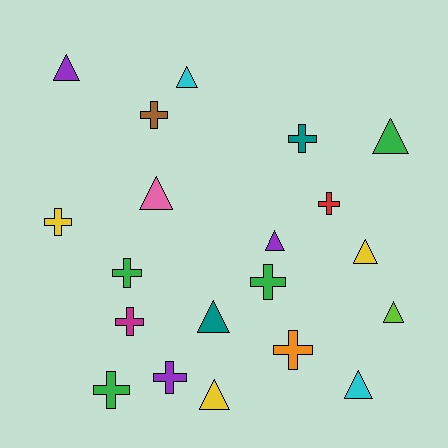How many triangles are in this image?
There are 10 triangles.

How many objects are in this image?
There are 20 objects.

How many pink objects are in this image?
There is 1 pink object.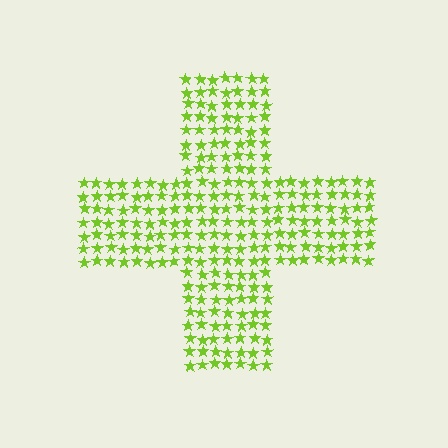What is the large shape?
The large shape is a cross.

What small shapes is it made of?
It is made of small stars.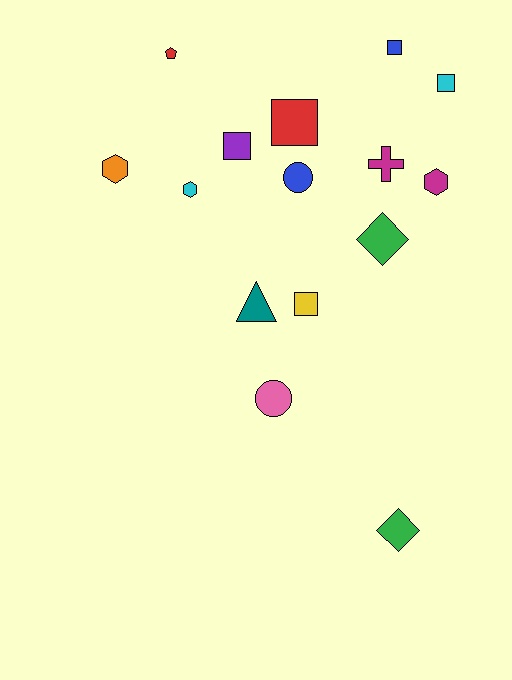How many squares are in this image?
There are 5 squares.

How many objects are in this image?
There are 15 objects.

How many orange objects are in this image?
There is 1 orange object.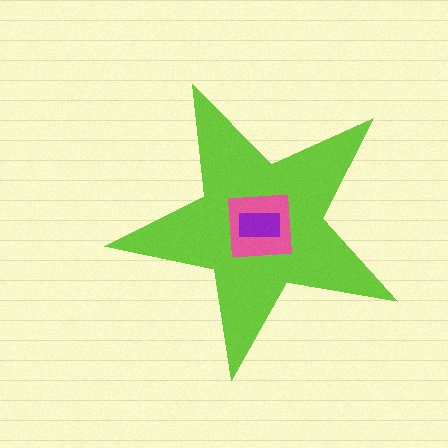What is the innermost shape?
The purple rectangle.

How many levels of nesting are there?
3.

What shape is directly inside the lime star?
The pink square.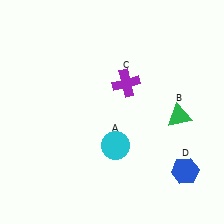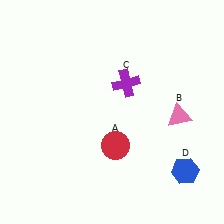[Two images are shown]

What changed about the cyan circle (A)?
In Image 1, A is cyan. In Image 2, it changed to red.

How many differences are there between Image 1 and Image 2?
There are 2 differences between the two images.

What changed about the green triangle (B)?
In Image 1, B is green. In Image 2, it changed to pink.